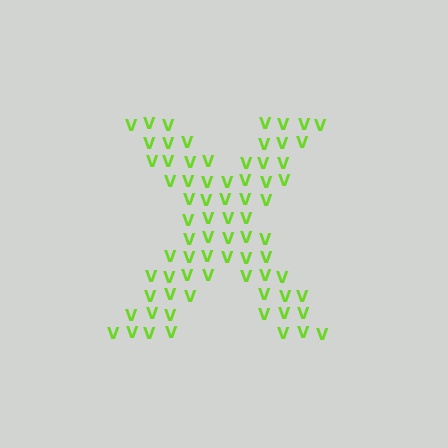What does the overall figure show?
The overall figure shows the letter X.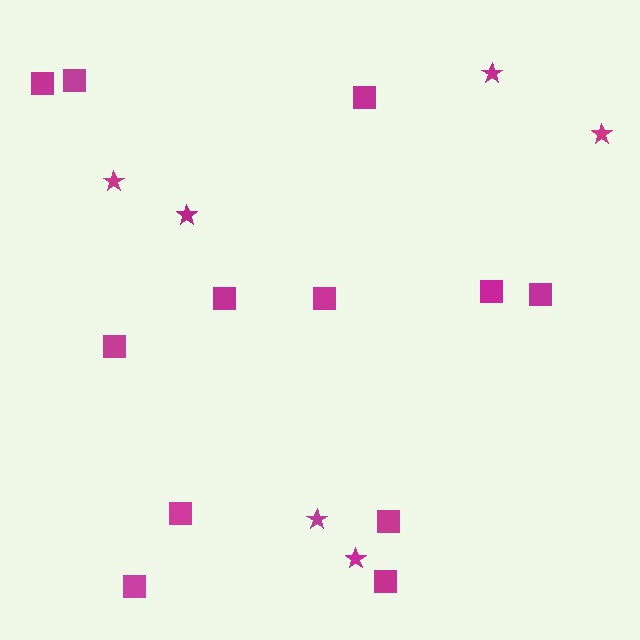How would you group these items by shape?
There are 2 groups: one group of squares (12) and one group of stars (6).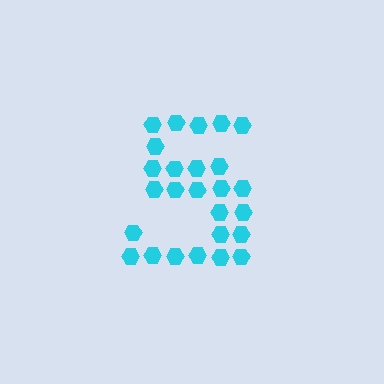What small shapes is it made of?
It is made of small hexagons.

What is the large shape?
The large shape is the digit 5.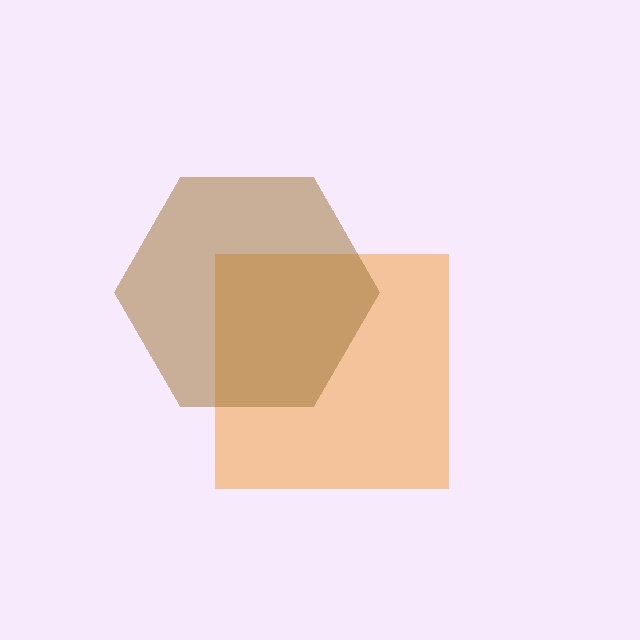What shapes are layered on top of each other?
The layered shapes are: an orange square, a brown hexagon.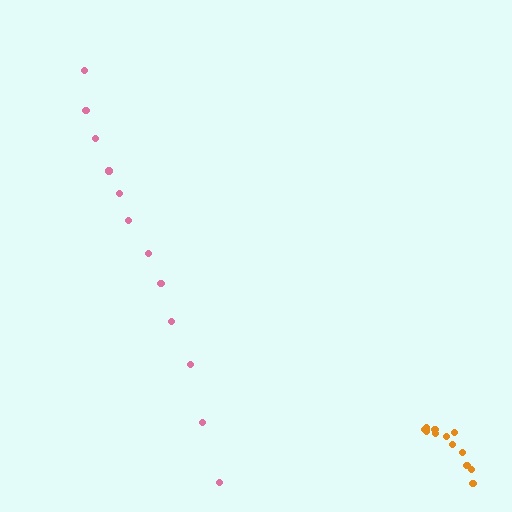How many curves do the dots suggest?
There are 2 distinct paths.